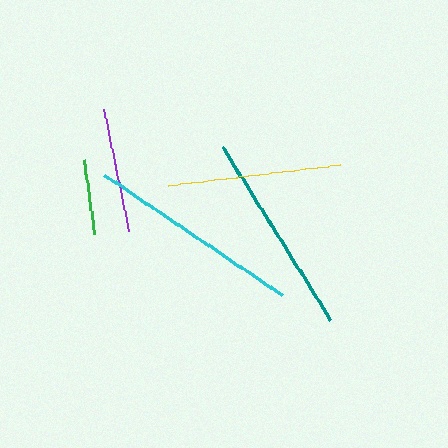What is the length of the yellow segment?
The yellow segment is approximately 174 pixels long.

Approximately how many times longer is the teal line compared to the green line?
The teal line is approximately 2.7 times the length of the green line.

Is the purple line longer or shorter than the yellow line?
The yellow line is longer than the purple line.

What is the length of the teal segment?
The teal segment is approximately 203 pixels long.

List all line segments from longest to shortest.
From longest to shortest: cyan, teal, yellow, purple, green.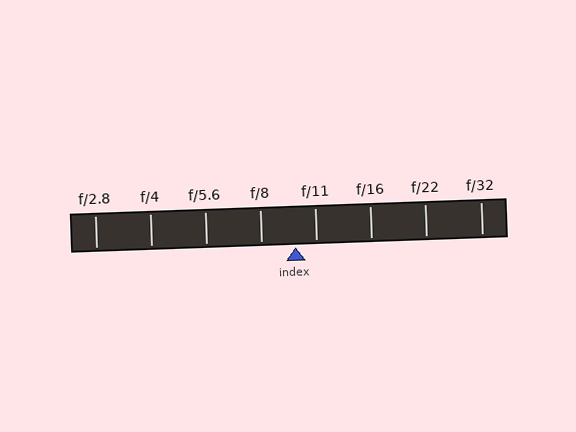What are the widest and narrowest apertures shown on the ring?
The widest aperture shown is f/2.8 and the narrowest is f/32.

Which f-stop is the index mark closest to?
The index mark is closest to f/11.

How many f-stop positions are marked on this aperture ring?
There are 8 f-stop positions marked.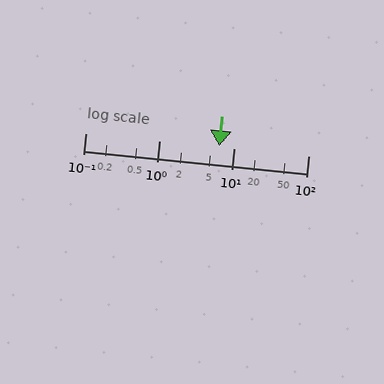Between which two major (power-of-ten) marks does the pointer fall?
The pointer is between 1 and 10.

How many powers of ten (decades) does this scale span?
The scale spans 3 decades, from 0.1 to 100.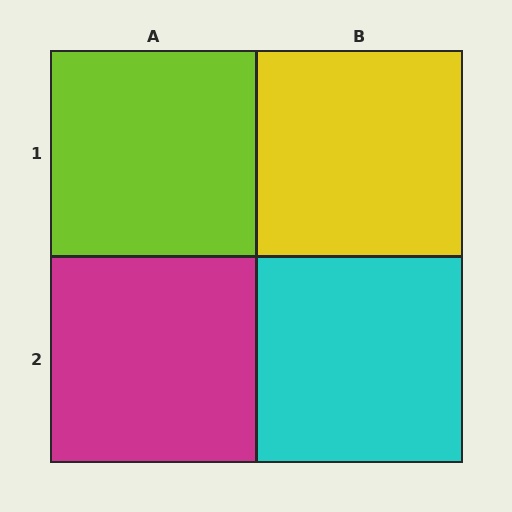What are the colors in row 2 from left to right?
Magenta, cyan.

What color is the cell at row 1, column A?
Lime.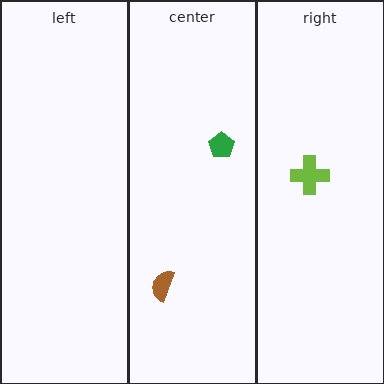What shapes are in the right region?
The lime cross.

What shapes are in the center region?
The green pentagon, the brown semicircle.